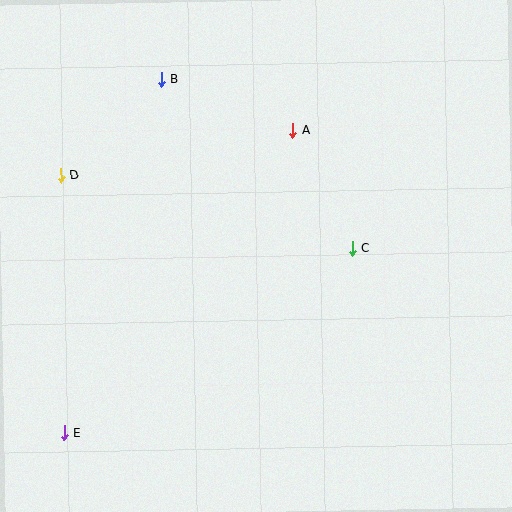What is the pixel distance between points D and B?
The distance between D and B is 139 pixels.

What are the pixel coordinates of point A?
Point A is at (293, 131).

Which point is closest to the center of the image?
Point C at (352, 248) is closest to the center.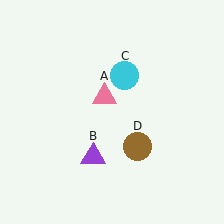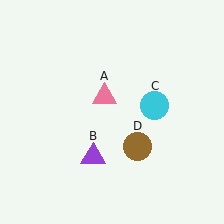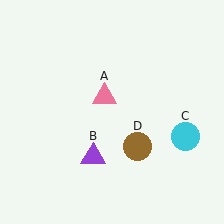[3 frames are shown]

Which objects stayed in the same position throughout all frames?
Pink triangle (object A) and purple triangle (object B) and brown circle (object D) remained stationary.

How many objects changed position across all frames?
1 object changed position: cyan circle (object C).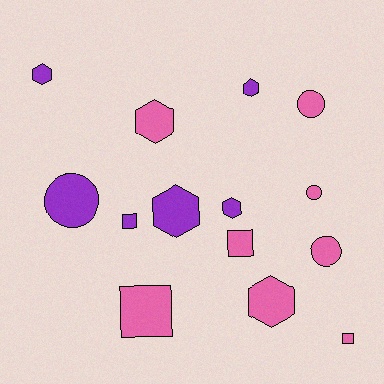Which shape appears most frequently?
Hexagon, with 6 objects.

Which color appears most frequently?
Pink, with 8 objects.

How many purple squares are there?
There is 1 purple square.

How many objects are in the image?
There are 14 objects.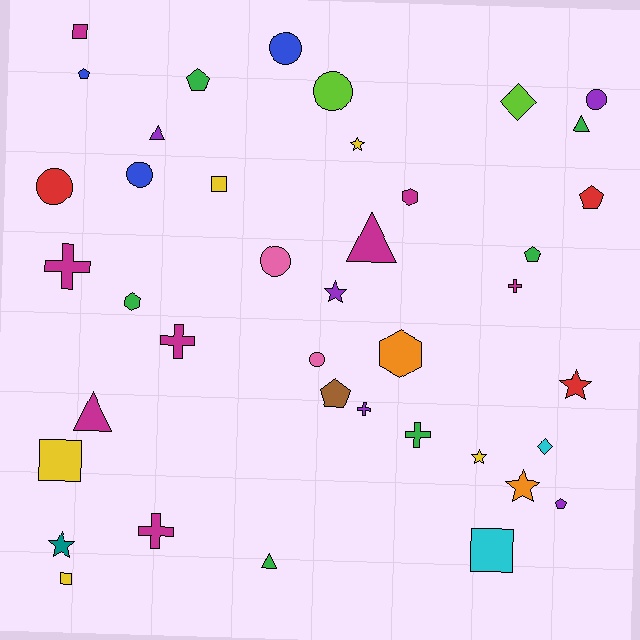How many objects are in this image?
There are 40 objects.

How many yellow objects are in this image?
There are 5 yellow objects.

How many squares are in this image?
There are 5 squares.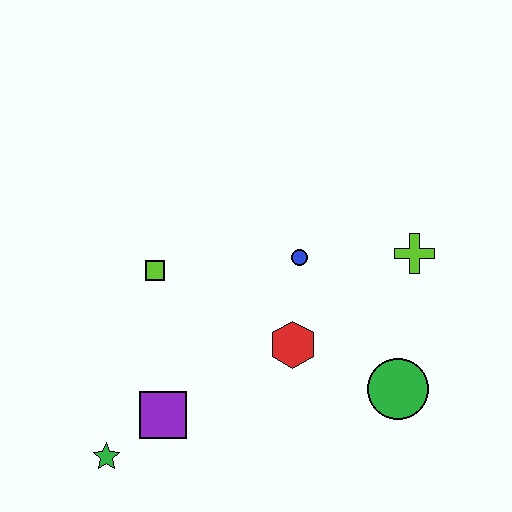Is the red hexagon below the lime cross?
Yes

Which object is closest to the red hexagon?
The blue circle is closest to the red hexagon.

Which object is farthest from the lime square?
The green circle is farthest from the lime square.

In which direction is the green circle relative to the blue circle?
The green circle is below the blue circle.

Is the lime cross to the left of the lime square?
No